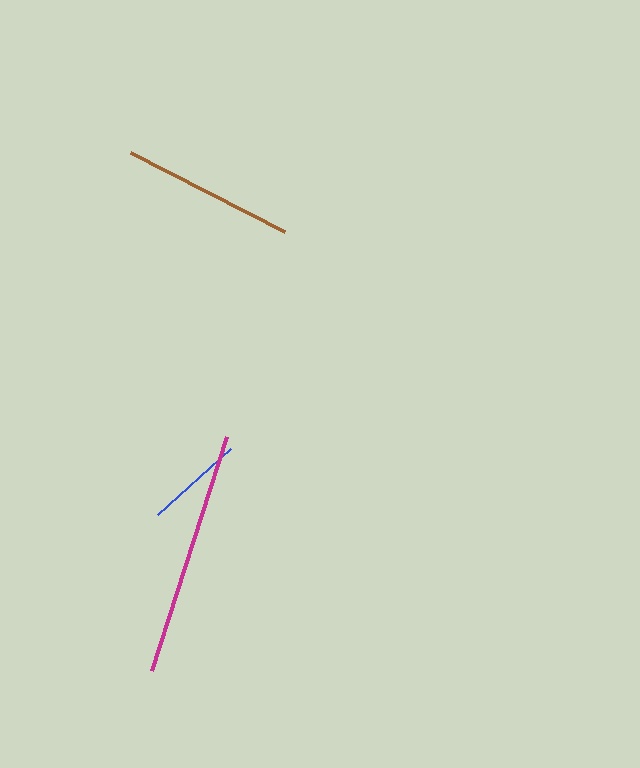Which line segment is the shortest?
The blue line is the shortest at approximately 98 pixels.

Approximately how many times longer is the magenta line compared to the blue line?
The magenta line is approximately 2.5 times the length of the blue line.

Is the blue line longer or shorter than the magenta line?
The magenta line is longer than the blue line.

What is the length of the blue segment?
The blue segment is approximately 98 pixels long.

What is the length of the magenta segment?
The magenta segment is approximately 246 pixels long.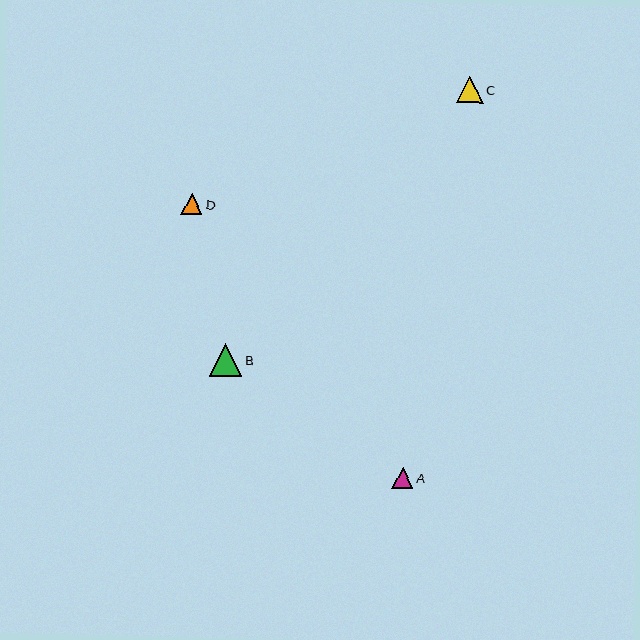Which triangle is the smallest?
Triangle D is the smallest with a size of approximately 21 pixels.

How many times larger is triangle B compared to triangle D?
Triangle B is approximately 1.5 times the size of triangle D.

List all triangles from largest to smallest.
From largest to smallest: B, C, A, D.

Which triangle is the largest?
Triangle B is the largest with a size of approximately 33 pixels.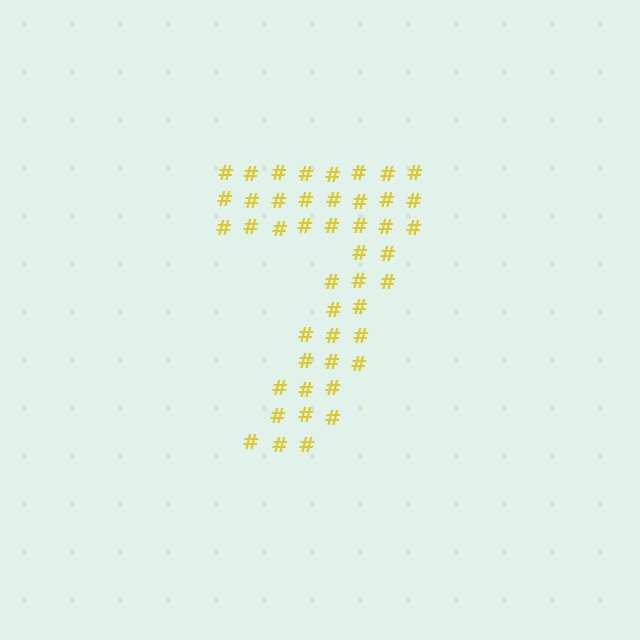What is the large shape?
The large shape is the digit 7.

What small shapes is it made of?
It is made of small hash symbols.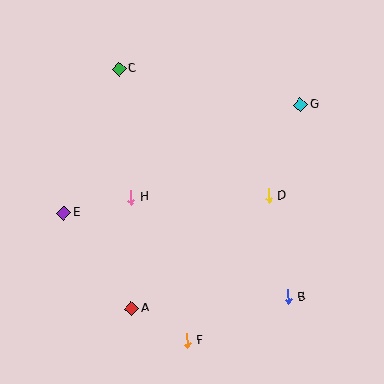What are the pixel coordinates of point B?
Point B is at (288, 297).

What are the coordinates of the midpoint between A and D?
The midpoint between A and D is at (200, 252).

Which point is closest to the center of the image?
Point H at (131, 197) is closest to the center.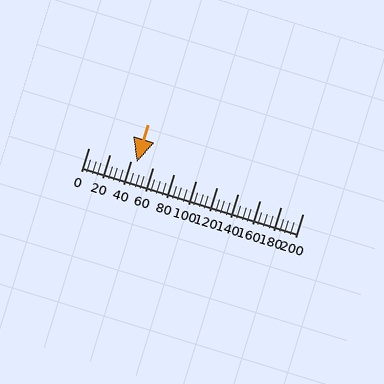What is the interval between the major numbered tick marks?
The major tick marks are spaced 20 units apart.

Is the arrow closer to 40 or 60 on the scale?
The arrow is closer to 40.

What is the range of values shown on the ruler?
The ruler shows values from 0 to 200.